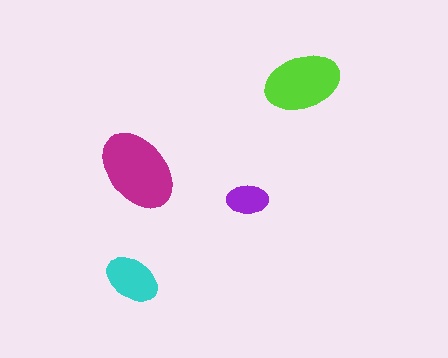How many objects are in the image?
There are 4 objects in the image.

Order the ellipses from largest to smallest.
the magenta one, the lime one, the cyan one, the purple one.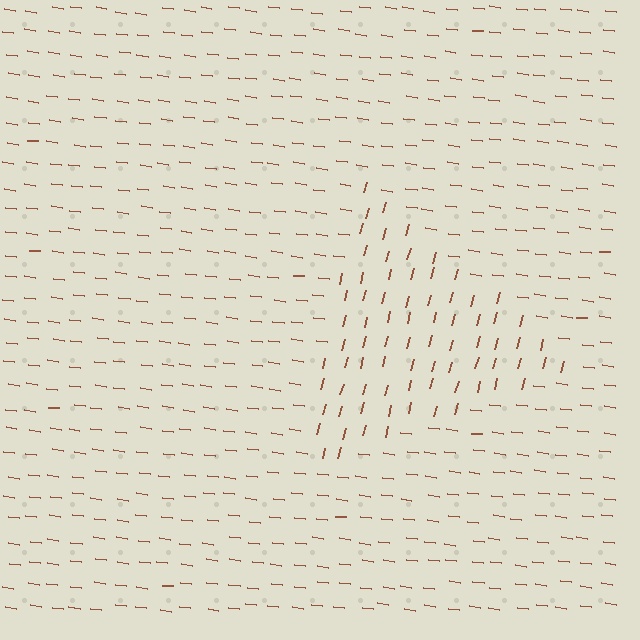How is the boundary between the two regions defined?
The boundary is defined purely by a change in line orientation (approximately 83 degrees difference). All lines are the same color and thickness.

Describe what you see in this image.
The image is filled with small brown line segments. A triangle region in the image has lines oriented differently from the surrounding lines, creating a visible texture boundary.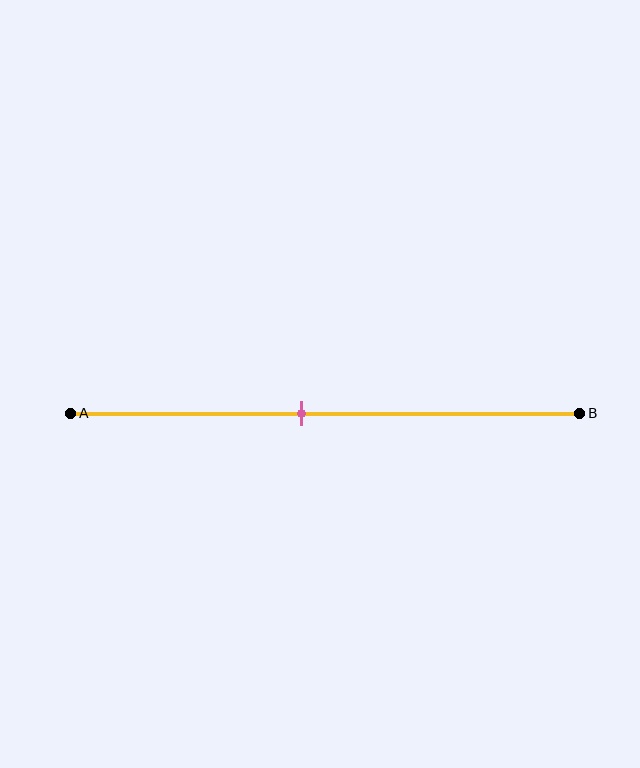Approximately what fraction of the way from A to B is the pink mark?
The pink mark is approximately 45% of the way from A to B.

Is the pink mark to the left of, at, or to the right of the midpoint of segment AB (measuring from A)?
The pink mark is to the left of the midpoint of segment AB.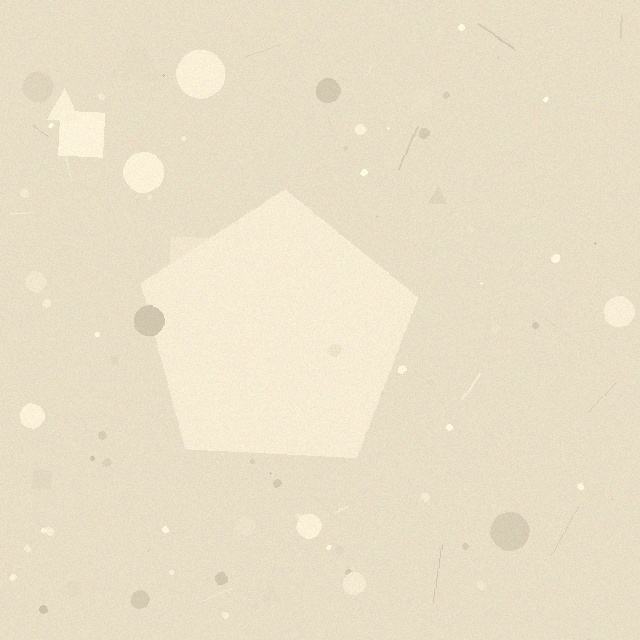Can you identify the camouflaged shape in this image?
The camouflaged shape is a pentagon.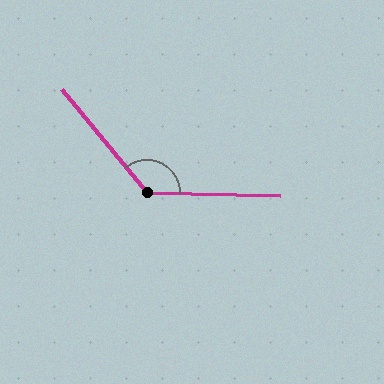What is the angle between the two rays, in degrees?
Approximately 130 degrees.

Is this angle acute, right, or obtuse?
It is obtuse.